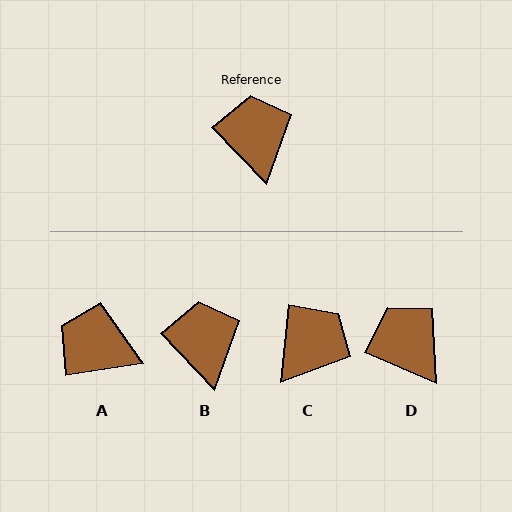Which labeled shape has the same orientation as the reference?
B.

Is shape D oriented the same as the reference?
No, it is off by about 23 degrees.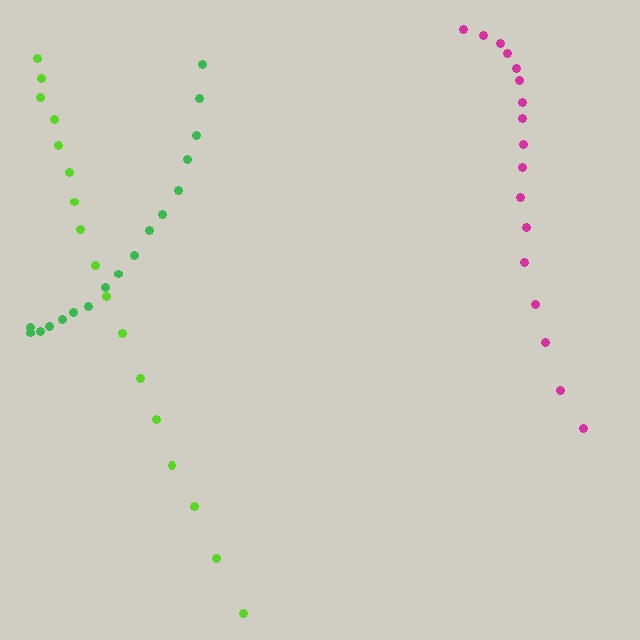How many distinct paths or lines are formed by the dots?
There are 3 distinct paths.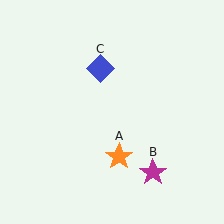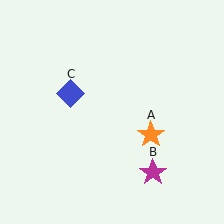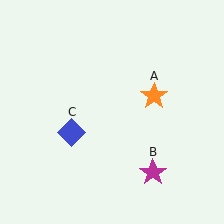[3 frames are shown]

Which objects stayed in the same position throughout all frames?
Magenta star (object B) remained stationary.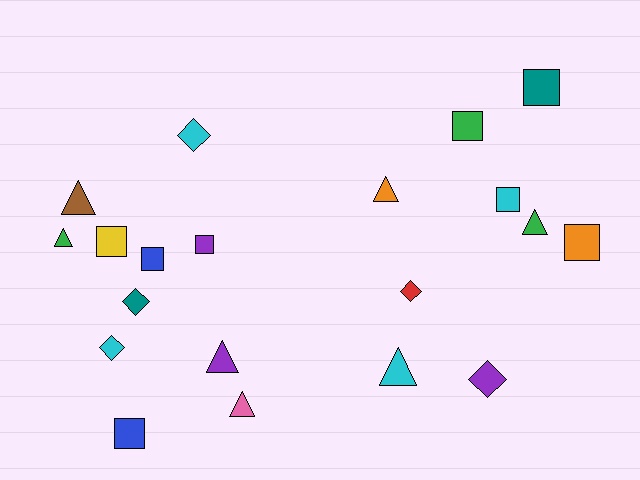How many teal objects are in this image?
There are 2 teal objects.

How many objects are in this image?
There are 20 objects.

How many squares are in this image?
There are 8 squares.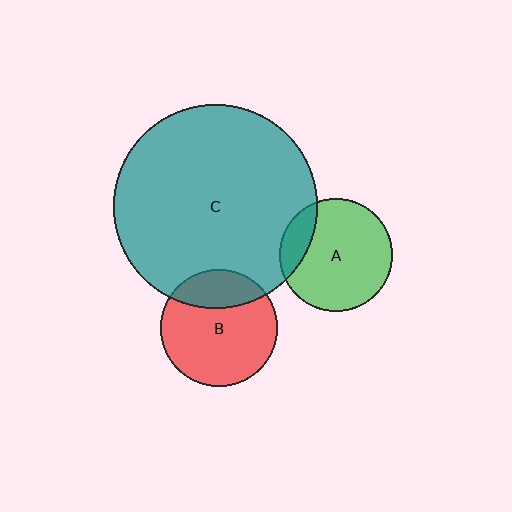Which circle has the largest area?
Circle C (teal).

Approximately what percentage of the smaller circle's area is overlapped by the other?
Approximately 15%.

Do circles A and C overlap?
Yes.